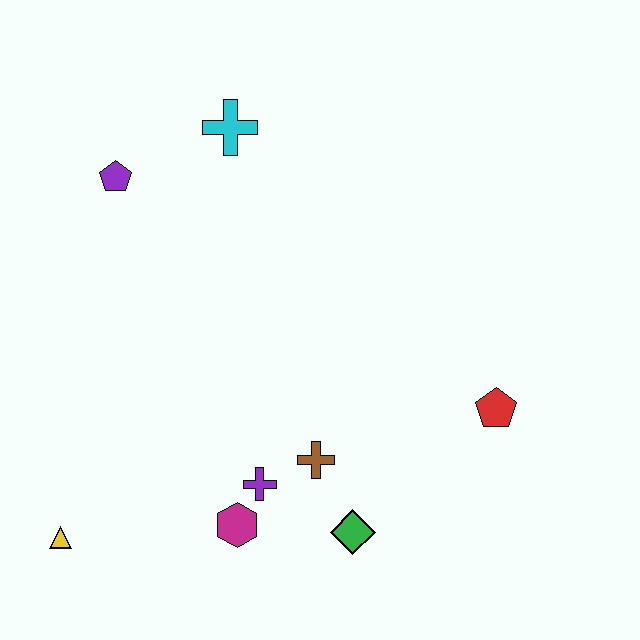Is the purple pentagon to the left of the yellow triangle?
No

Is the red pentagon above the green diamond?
Yes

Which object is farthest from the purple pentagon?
The red pentagon is farthest from the purple pentagon.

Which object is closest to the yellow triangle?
The magenta hexagon is closest to the yellow triangle.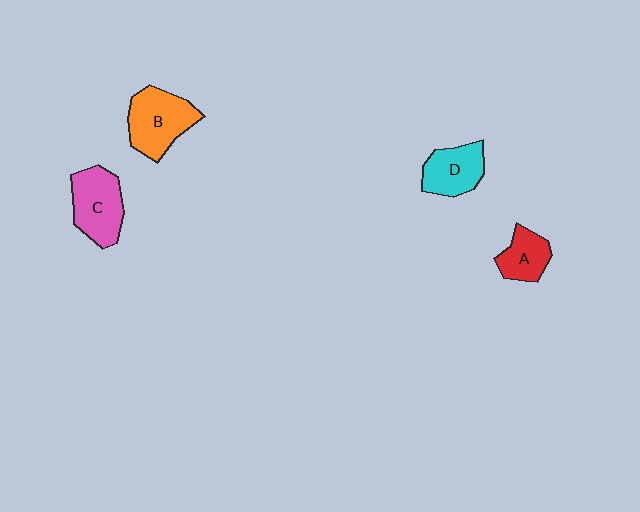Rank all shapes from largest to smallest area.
From largest to smallest: B (orange), C (pink), D (cyan), A (red).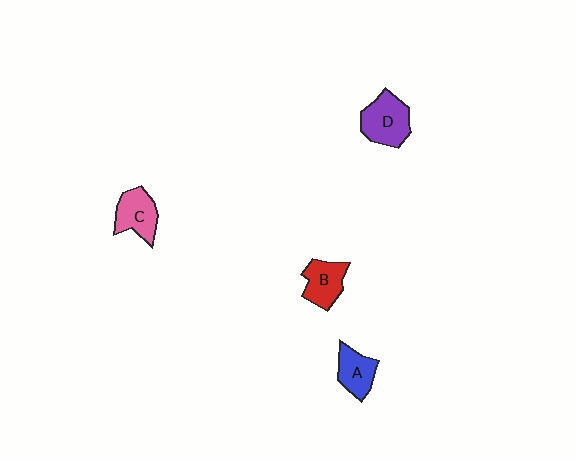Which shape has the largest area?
Shape D (purple).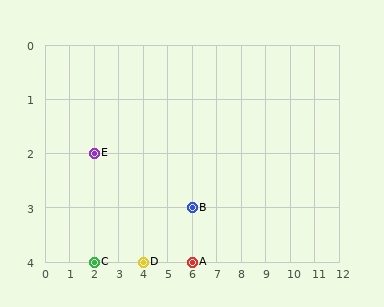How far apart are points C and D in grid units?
Points C and D are 2 columns apart.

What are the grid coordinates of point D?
Point D is at grid coordinates (4, 4).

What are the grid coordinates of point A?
Point A is at grid coordinates (6, 4).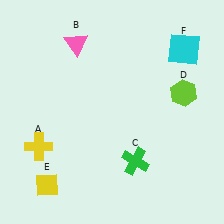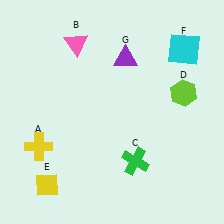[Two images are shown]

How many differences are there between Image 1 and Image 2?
There is 1 difference between the two images.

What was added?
A purple triangle (G) was added in Image 2.